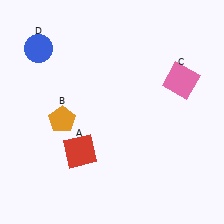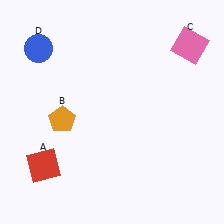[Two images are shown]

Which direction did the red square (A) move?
The red square (A) moved left.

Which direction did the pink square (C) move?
The pink square (C) moved up.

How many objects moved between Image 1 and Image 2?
2 objects moved between the two images.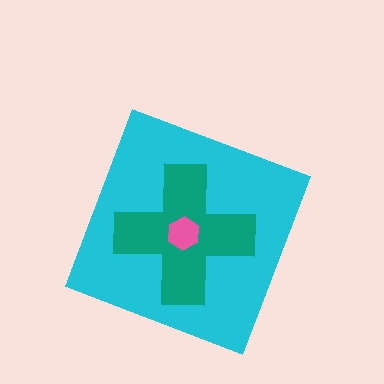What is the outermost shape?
The cyan diamond.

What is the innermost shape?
The pink hexagon.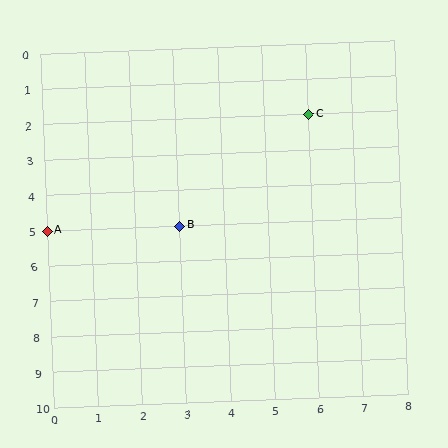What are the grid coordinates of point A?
Point A is at grid coordinates (0, 5).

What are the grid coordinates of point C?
Point C is at grid coordinates (6, 2).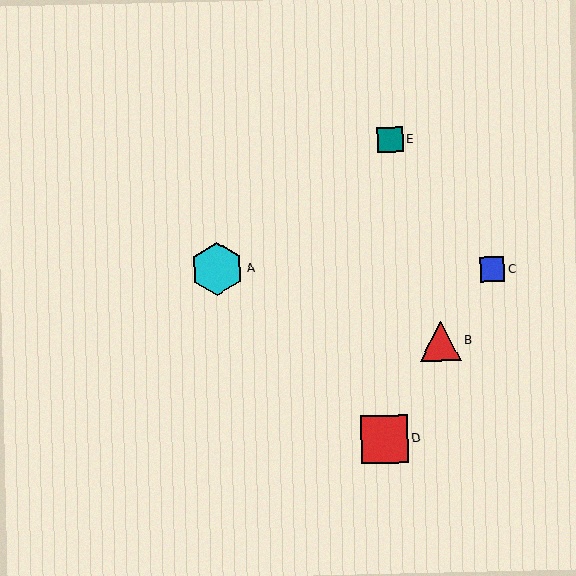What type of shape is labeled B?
Shape B is a red triangle.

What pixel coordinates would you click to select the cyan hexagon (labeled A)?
Click at (217, 269) to select the cyan hexagon A.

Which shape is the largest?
The cyan hexagon (labeled A) is the largest.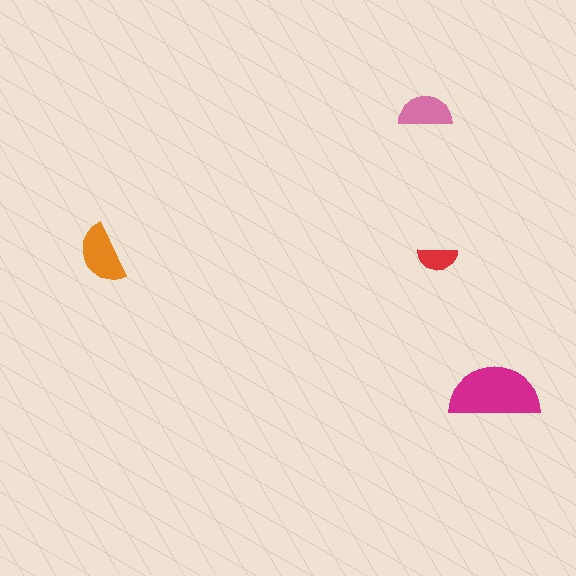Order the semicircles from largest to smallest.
the magenta one, the orange one, the pink one, the red one.